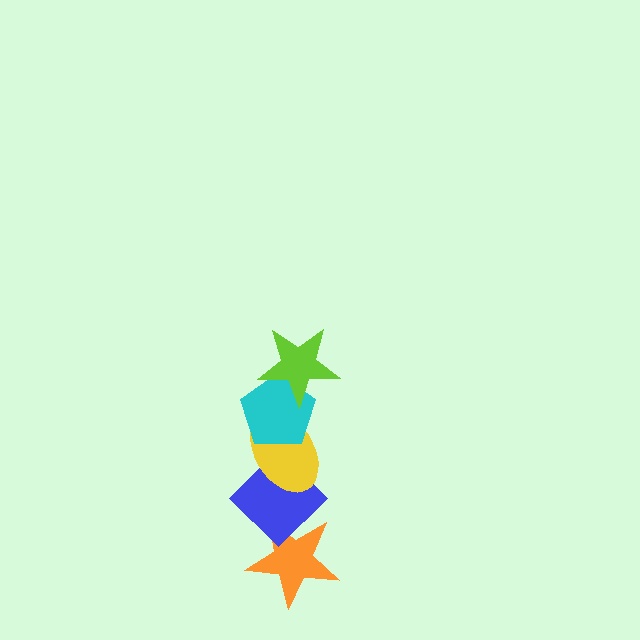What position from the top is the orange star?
The orange star is 5th from the top.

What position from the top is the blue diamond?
The blue diamond is 4th from the top.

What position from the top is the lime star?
The lime star is 1st from the top.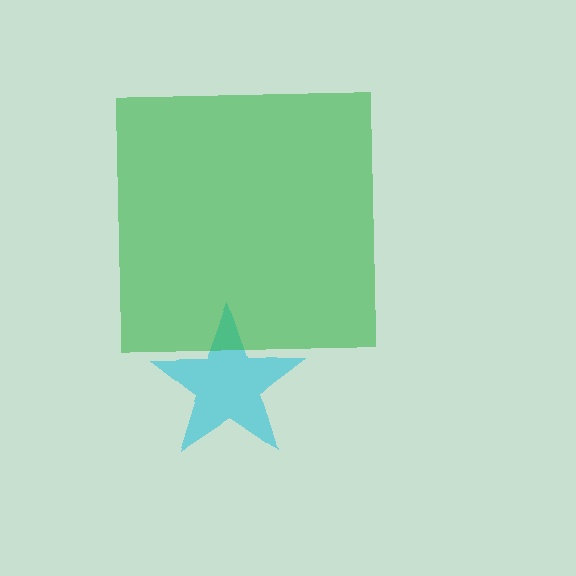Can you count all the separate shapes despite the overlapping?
Yes, there are 2 separate shapes.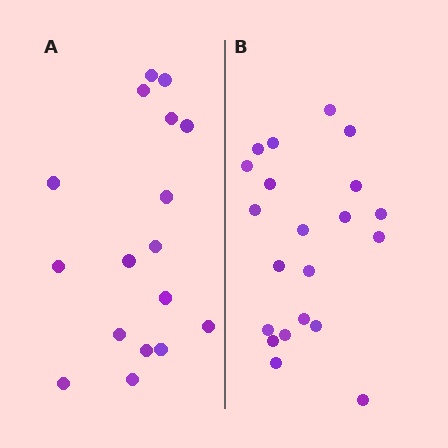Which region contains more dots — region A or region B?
Region B (the right region) has more dots.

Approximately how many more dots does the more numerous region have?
Region B has about 4 more dots than region A.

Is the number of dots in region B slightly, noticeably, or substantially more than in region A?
Region B has only slightly more — the two regions are fairly close. The ratio is roughly 1.2 to 1.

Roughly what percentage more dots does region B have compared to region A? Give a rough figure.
About 25% more.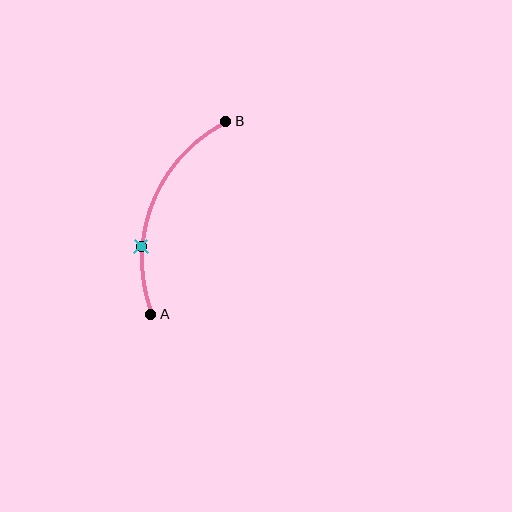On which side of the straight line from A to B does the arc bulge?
The arc bulges to the left of the straight line connecting A and B.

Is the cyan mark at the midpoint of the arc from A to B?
No. The cyan mark lies on the arc but is closer to endpoint A. The arc midpoint would be at the point on the curve equidistant along the arc from both A and B.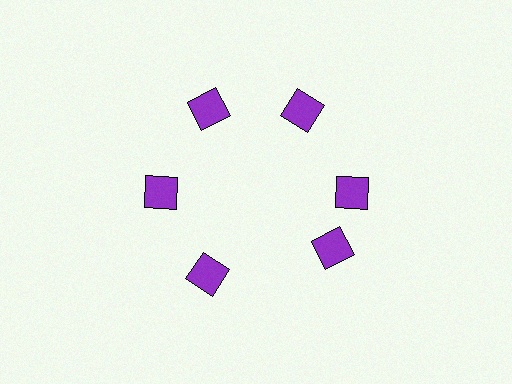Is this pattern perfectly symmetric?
No. The 6 purple diamonds are arranged in a ring, but one element near the 5 o'clock position is rotated out of alignment along the ring, breaking the 6-fold rotational symmetry.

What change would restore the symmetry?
The symmetry would be restored by rotating it back into even spacing with its neighbors so that all 6 diamonds sit at equal angles and equal distance from the center.